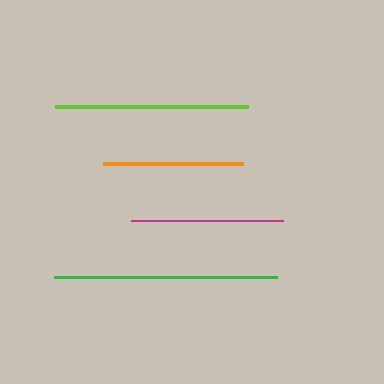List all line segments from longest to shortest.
From longest to shortest: green, lime, magenta, orange.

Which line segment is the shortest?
The orange line is the shortest at approximately 140 pixels.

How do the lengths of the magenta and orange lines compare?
The magenta and orange lines are approximately the same length.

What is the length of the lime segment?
The lime segment is approximately 194 pixels long.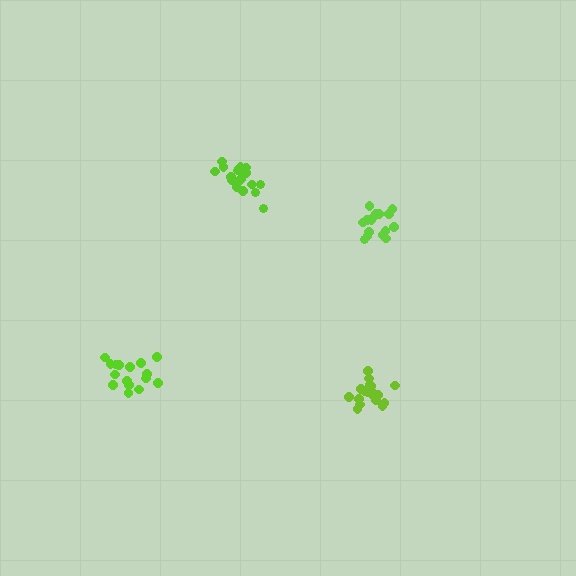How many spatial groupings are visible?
There are 4 spatial groupings.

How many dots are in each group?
Group 1: 19 dots, Group 2: 16 dots, Group 3: 16 dots, Group 4: 19 dots (70 total).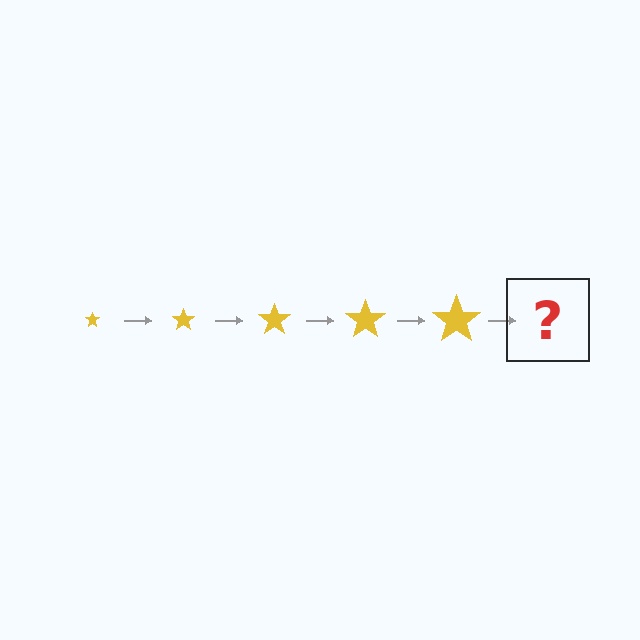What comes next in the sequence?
The next element should be a yellow star, larger than the previous one.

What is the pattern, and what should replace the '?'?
The pattern is that the star gets progressively larger each step. The '?' should be a yellow star, larger than the previous one.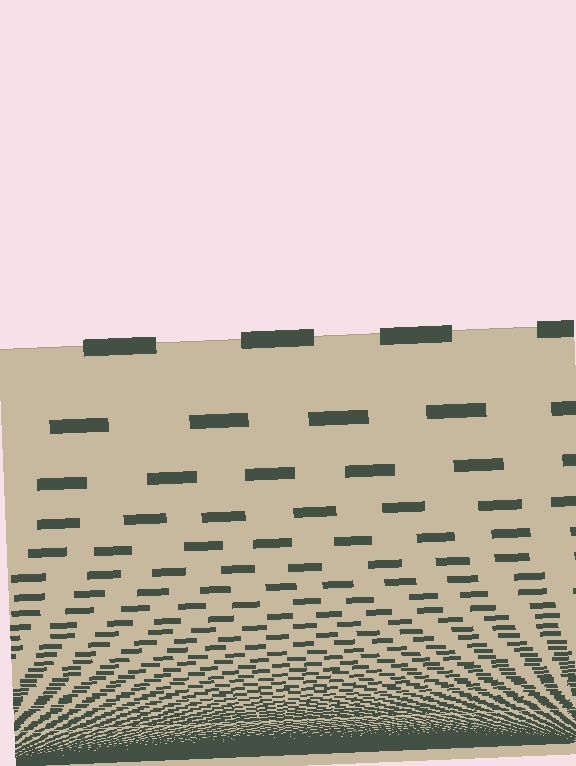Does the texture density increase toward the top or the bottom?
Density increases toward the bottom.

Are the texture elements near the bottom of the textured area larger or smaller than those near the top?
Smaller. The gradient is inverted — elements near the bottom are smaller and denser.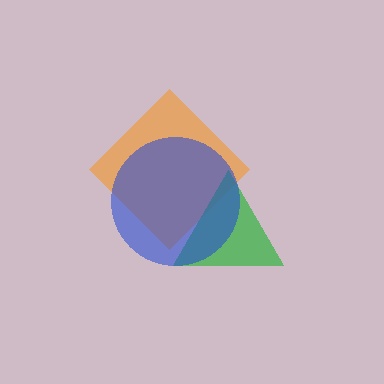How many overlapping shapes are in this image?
There are 3 overlapping shapes in the image.